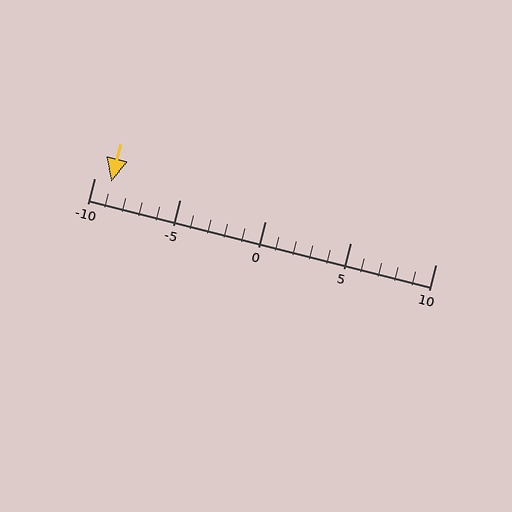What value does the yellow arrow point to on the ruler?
The yellow arrow points to approximately -9.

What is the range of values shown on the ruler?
The ruler shows values from -10 to 10.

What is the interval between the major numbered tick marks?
The major tick marks are spaced 5 units apart.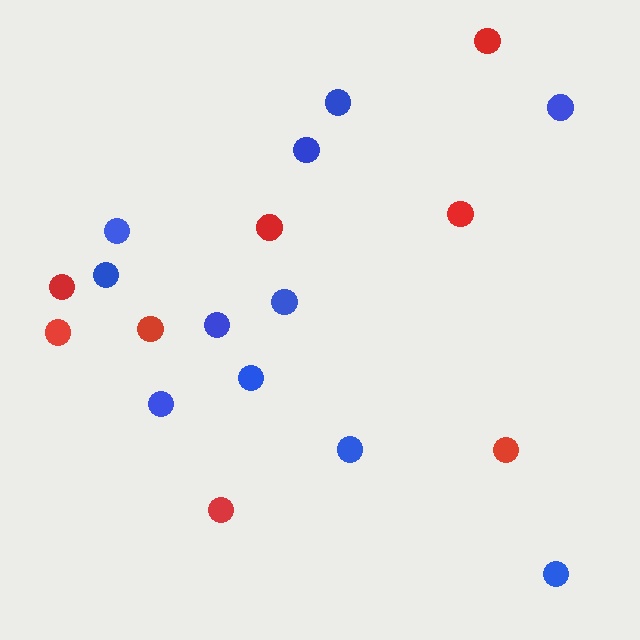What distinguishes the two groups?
There are 2 groups: one group of red circles (8) and one group of blue circles (11).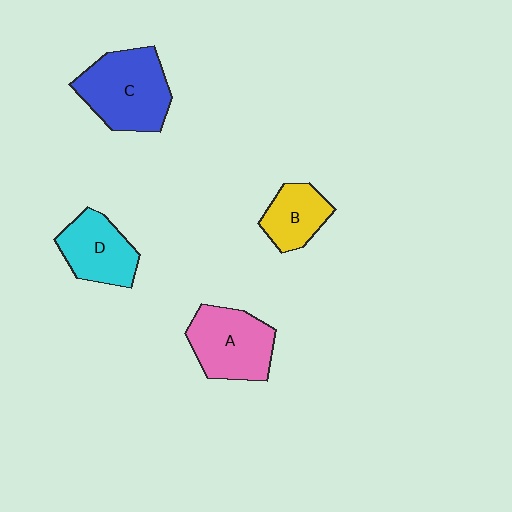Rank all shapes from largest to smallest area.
From largest to smallest: C (blue), A (pink), D (cyan), B (yellow).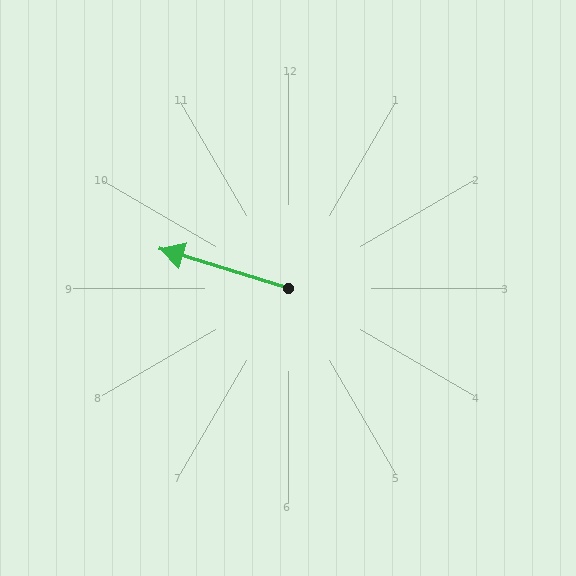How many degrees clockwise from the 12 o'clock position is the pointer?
Approximately 287 degrees.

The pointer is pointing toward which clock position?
Roughly 10 o'clock.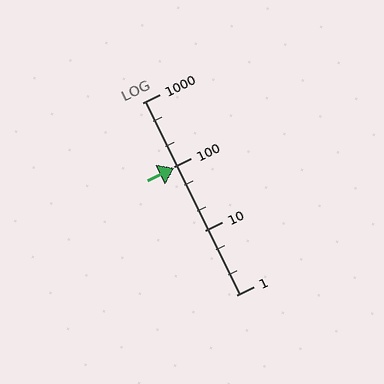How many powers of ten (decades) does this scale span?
The scale spans 3 decades, from 1 to 1000.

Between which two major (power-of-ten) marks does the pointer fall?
The pointer is between 10 and 100.